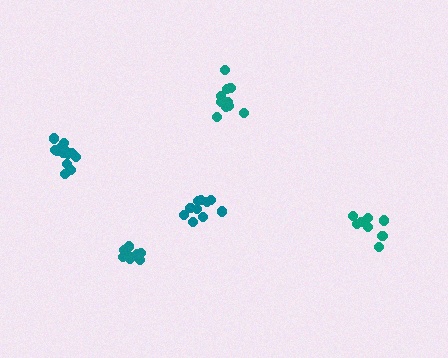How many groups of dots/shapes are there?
There are 5 groups.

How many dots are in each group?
Group 1: 9 dots, Group 2: 10 dots, Group 3: 10 dots, Group 4: 13 dots, Group 5: 8 dots (50 total).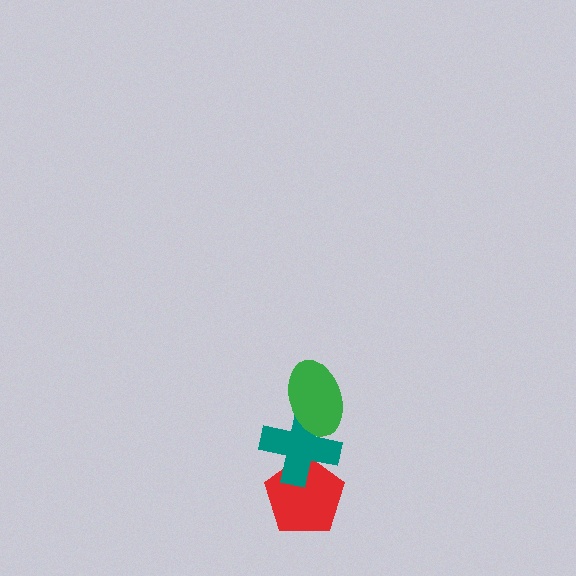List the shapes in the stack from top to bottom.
From top to bottom: the green ellipse, the teal cross, the red pentagon.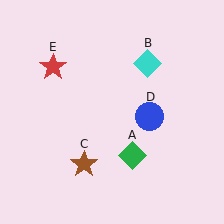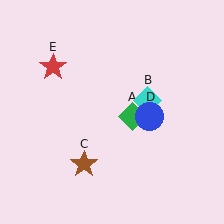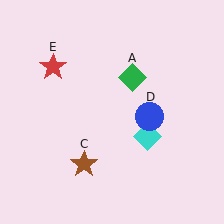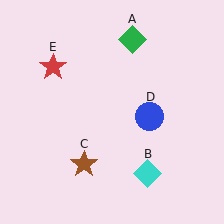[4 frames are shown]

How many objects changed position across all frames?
2 objects changed position: green diamond (object A), cyan diamond (object B).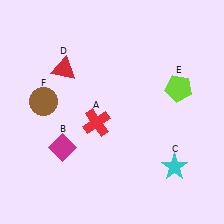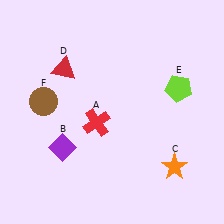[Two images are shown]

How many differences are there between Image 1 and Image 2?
There are 2 differences between the two images.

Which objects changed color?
B changed from magenta to purple. C changed from cyan to orange.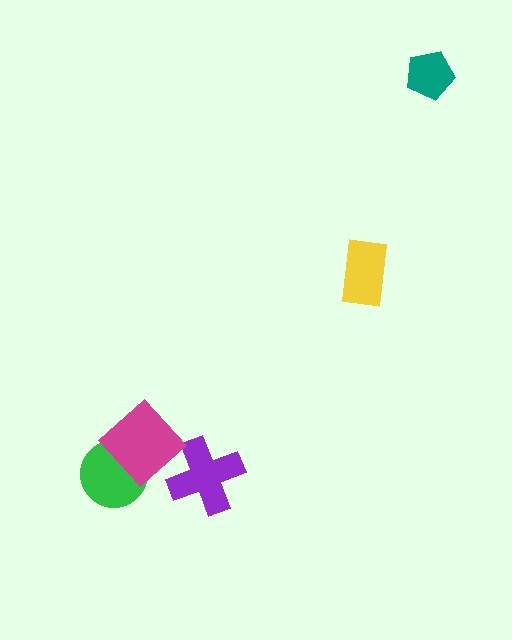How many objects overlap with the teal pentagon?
0 objects overlap with the teal pentagon.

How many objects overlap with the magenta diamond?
2 objects overlap with the magenta diamond.